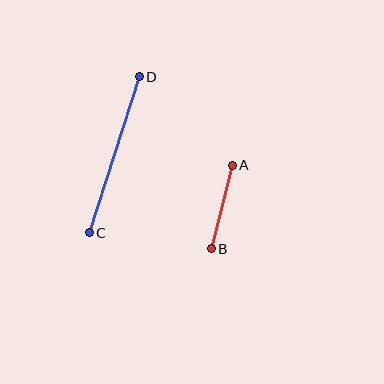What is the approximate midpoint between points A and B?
The midpoint is at approximately (222, 207) pixels.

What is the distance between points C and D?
The distance is approximately 164 pixels.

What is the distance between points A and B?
The distance is approximately 86 pixels.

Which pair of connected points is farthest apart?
Points C and D are farthest apart.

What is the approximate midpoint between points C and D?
The midpoint is at approximately (114, 155) pixels.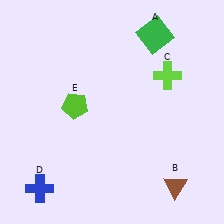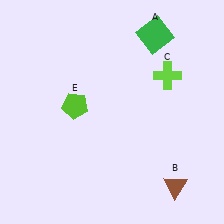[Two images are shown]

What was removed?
The blue cross (D) was removed in Image 2.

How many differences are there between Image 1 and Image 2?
There is 1 difference between the two images.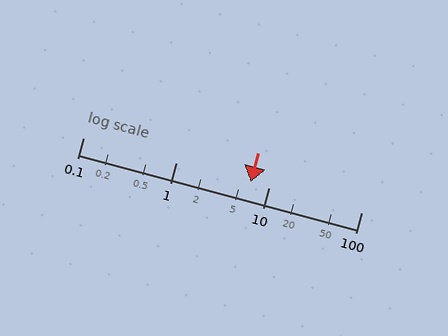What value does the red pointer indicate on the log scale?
The pointer indicates approximately 6.4.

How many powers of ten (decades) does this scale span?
The scale spans 3 decades, from 0.1 to 100.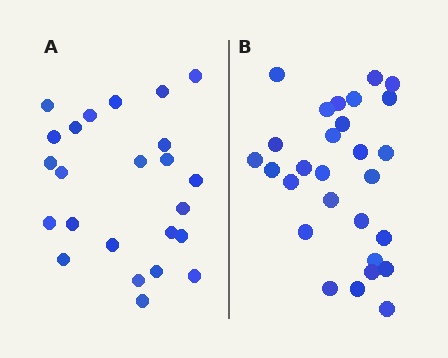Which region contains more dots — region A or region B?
Region B (the right region) has more dots.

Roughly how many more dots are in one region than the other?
Region B has about 4 more dots than region A.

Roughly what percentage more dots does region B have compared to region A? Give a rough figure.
About 15% more.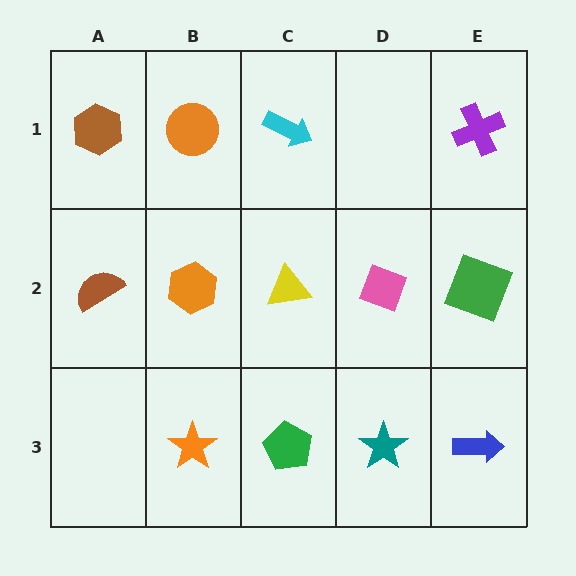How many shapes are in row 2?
5 shapes.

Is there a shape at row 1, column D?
No, that cell is empty.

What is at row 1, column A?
A brown hexagon.